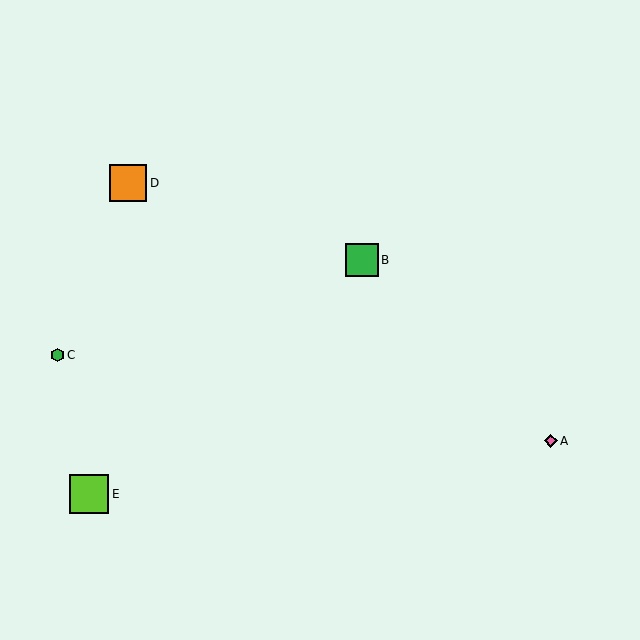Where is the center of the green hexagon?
The center of the green hexagon is at (57, 355).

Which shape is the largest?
The lime square (labeled E) is the largest.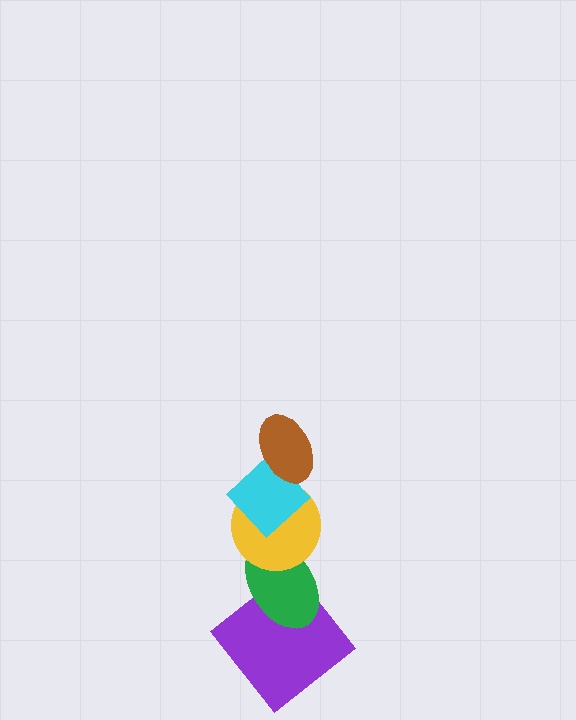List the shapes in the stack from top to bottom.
From top to bottom: the brown ellipse, the cyan diamond, the yellow circle, the green ellipse, the purple diamond.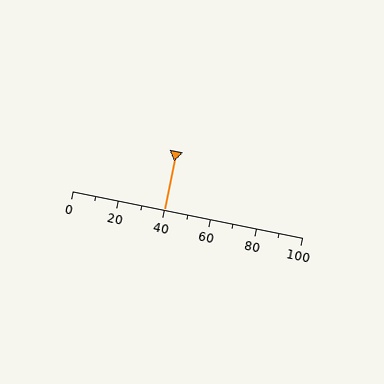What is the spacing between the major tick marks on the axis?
The major ticks are spaced 20 apart.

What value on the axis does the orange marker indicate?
The marker indicates approximately 40.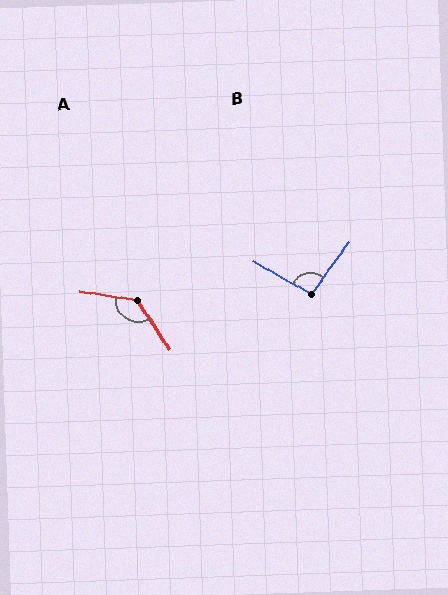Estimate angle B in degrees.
Approximately 96 degrees.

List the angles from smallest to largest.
B (96°), A (132°).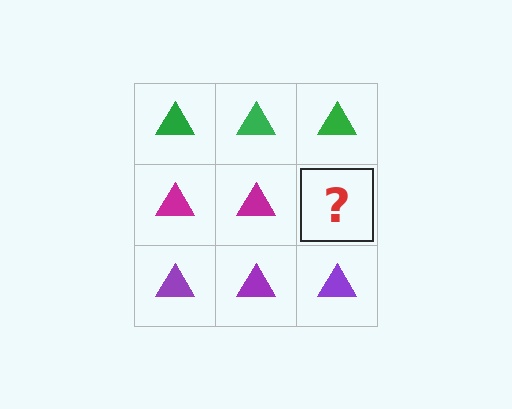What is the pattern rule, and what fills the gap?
The rule is that each row has a consistent color. The gap should be filled with a magenta triangle.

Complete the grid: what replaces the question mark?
The question mark should be replaced with a magenta triangle.